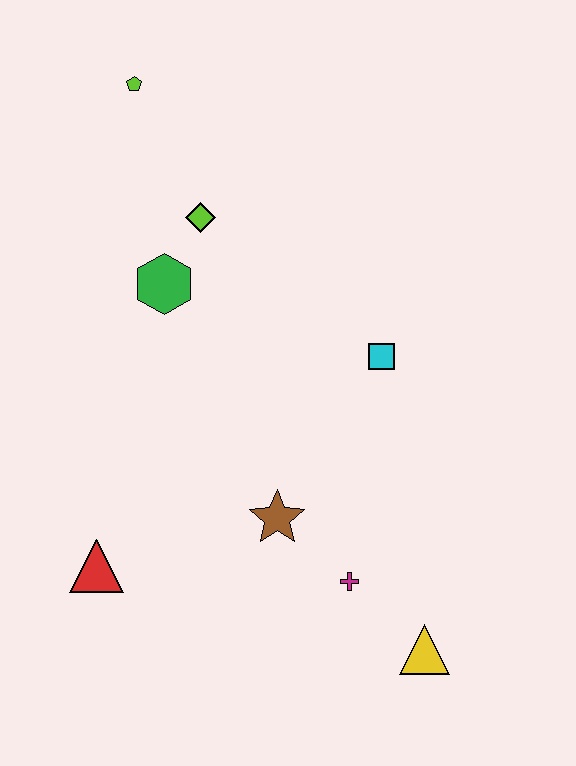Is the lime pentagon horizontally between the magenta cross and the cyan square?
No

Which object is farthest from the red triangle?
The lime pentagon is farthest from the red triangle.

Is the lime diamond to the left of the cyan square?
Yes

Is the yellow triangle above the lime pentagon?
No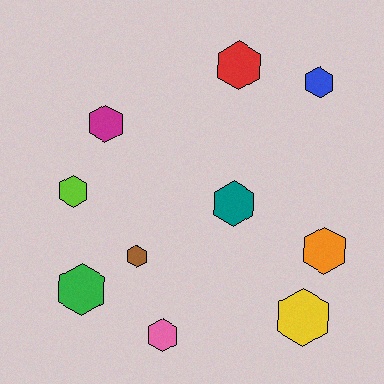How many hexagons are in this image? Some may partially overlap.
There are 10 hexagons.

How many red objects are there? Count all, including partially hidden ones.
There is 1 red object.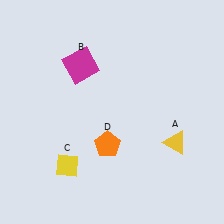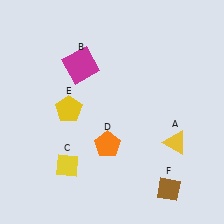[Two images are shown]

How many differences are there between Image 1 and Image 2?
There are 2 differences between the two images.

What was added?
A yellow pentagon (E), a brown diamond (F) were added in Image 2.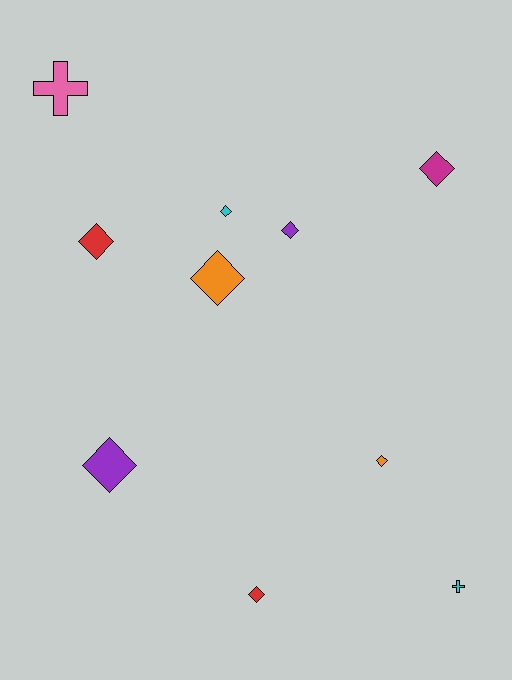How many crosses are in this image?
There are 2 crosses.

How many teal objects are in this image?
There are no teal objects.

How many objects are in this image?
There are 10 objects.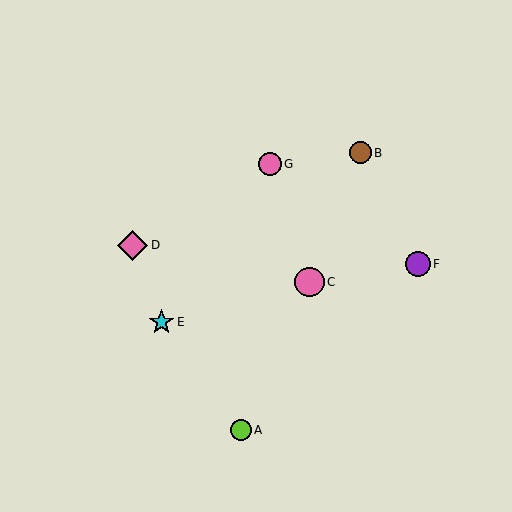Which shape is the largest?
The pink diamond (labeled D) is the largest.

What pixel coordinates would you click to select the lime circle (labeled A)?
Click at (241, 430) to select the lime circle A.